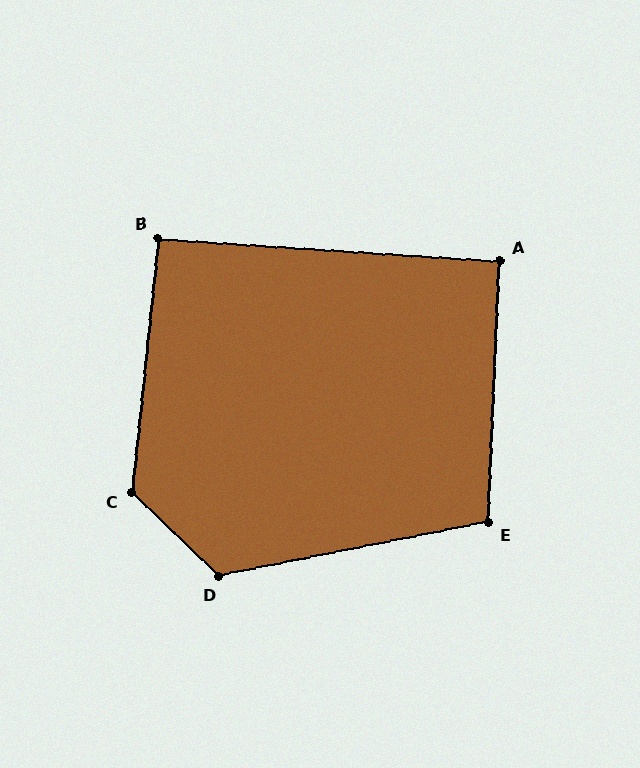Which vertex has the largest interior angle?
C, at approximately 128 degrees.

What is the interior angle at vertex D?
Approximately 125 degrees (obtuse).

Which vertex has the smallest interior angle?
A, at approximately 91 degrees.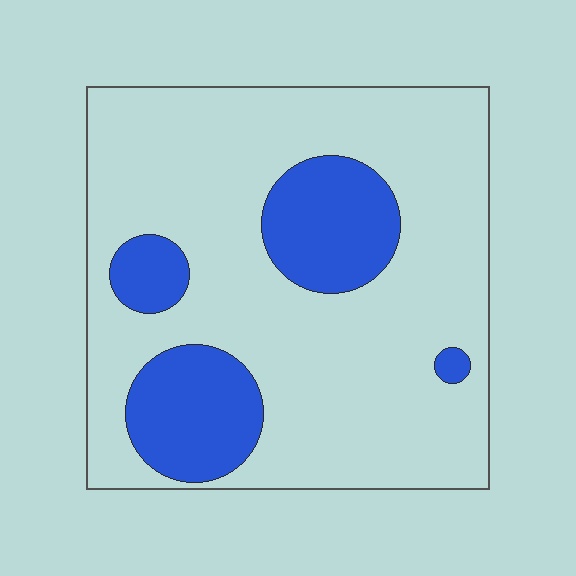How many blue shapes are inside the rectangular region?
4.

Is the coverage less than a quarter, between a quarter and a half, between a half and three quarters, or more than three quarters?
Less than a quarter.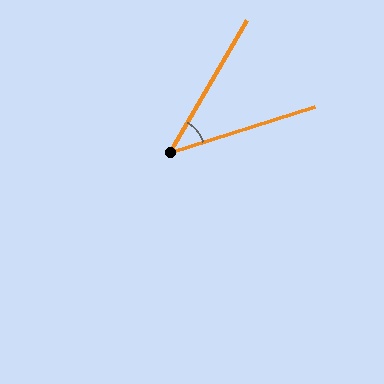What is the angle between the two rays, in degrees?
Approximately 42 degrees.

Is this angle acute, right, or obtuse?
It is acute.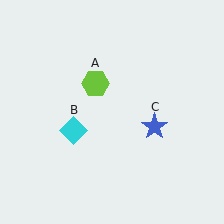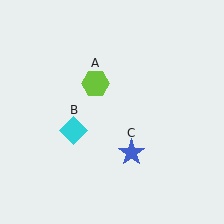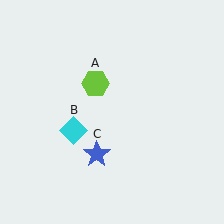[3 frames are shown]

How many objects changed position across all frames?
1 object changed position: blue star (object C).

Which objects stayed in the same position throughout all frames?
Lime hexagon (object A) and cyan diamond (object B) remained stationary.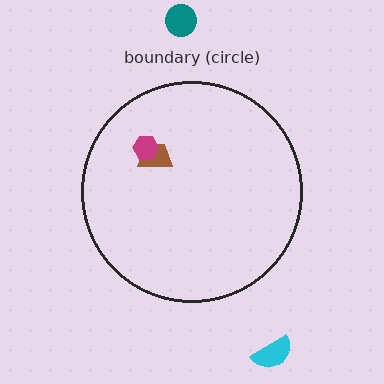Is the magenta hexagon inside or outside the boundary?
Inside.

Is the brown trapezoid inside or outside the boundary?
Inside.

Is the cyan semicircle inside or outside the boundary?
Outside.